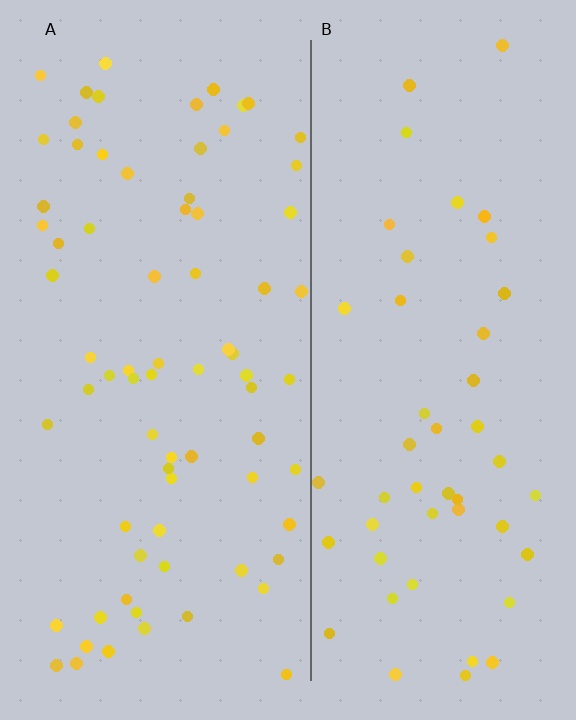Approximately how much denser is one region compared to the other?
Approximately 1.5× — region A over region B.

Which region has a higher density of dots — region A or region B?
A (the left).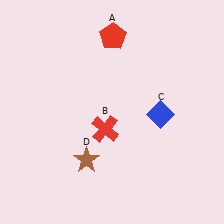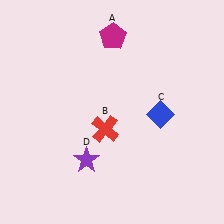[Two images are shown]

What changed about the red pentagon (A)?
In Image 1, A is red. In Image 2, it changed to magenta.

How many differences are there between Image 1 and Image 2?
There are 2 differences between the two images.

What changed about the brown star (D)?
In Image 1, D is brown. In Image 2, it changed to purple.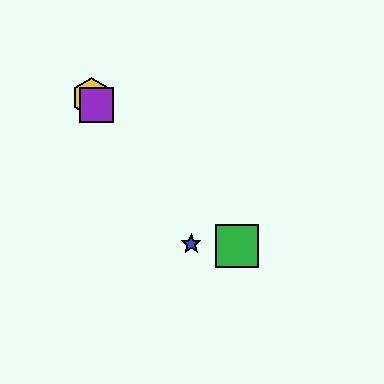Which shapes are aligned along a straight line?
The red star, the blue star, the yellow hexagon, the purple square are aligned along a straight line.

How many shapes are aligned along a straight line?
4 shapes (the red star, the blue star, the yellow hexagon, the purple square) are aligned along a straight line.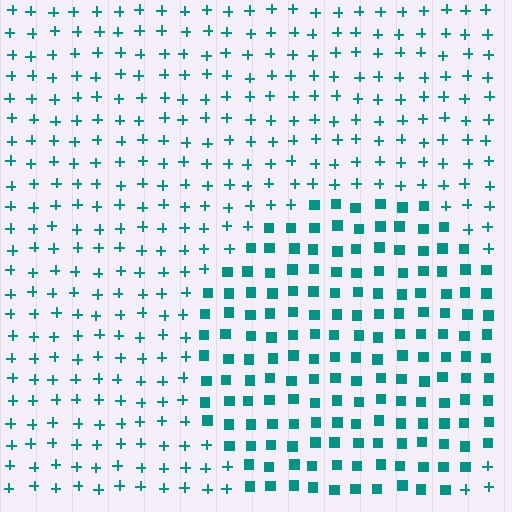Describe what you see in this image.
The image is filled with small teal elements arranged in a uniform grid. A circle-shaped region contains squares, while the surrounding area contains plus signs. The boundary is defined purely by the change in element shape.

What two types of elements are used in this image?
The image uses squares inside the circle region and plus signs outside it.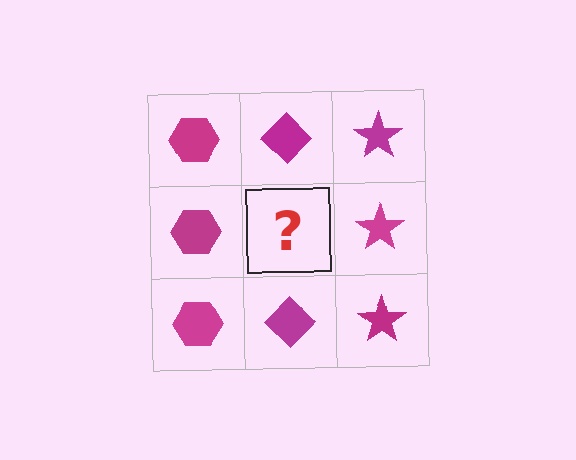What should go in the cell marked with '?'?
The missing cell should contain a magenta diamond.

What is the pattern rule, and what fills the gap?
The rule is that each column has a consistent shape. The gap should be filled with a magenta diamond.